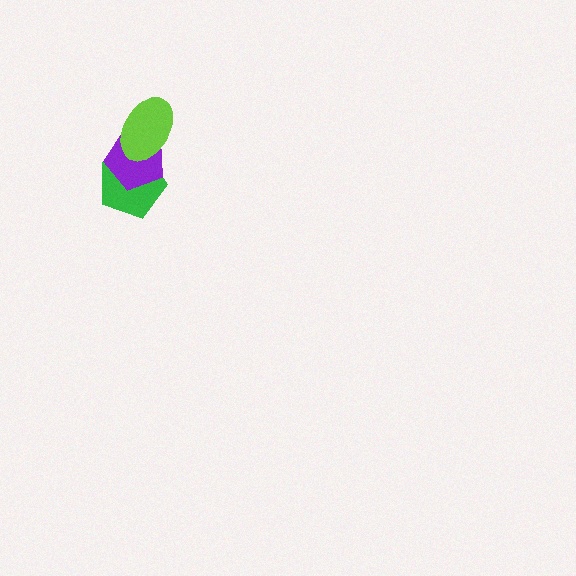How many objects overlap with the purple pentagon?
2 objects overlap with the purple pentagon.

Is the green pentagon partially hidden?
Yes, it is partially covered by another shape.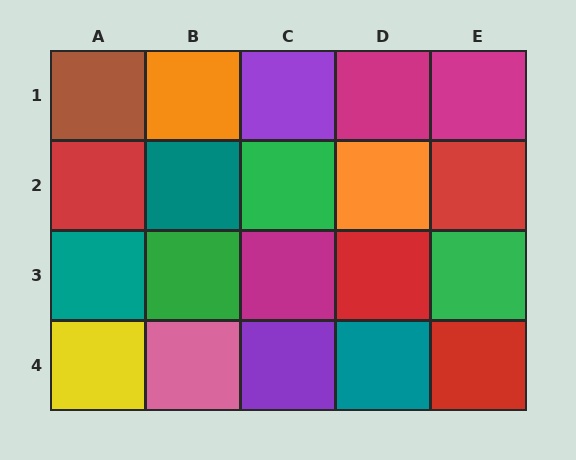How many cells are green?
3 cells are green.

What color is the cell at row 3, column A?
Teal.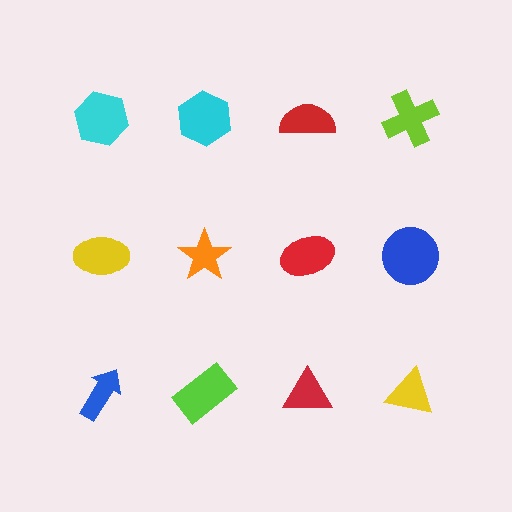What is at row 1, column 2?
A cyan hexagon.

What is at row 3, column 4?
A yellow triangle.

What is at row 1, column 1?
A cyan hexagon.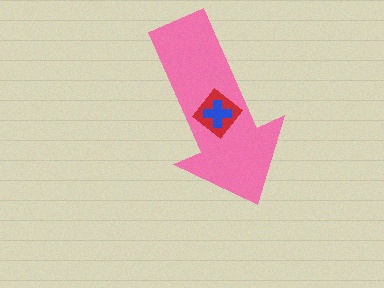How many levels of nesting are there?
3.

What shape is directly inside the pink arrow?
The red diamond.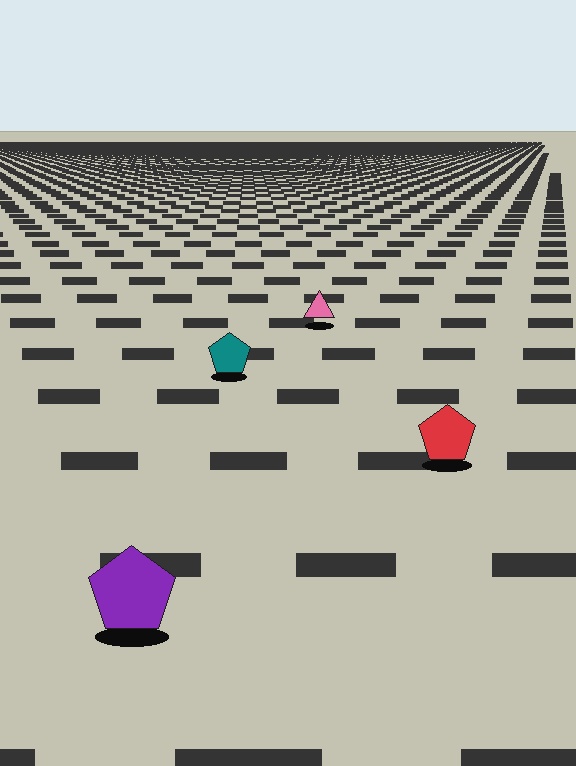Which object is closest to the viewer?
The purple pentagon is closest. The texture marks near it are larger and more spread out.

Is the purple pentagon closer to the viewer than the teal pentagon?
Yes. The purple pentagon is closer — you can tell from the texture gradient: the ground texture is coarser near it.